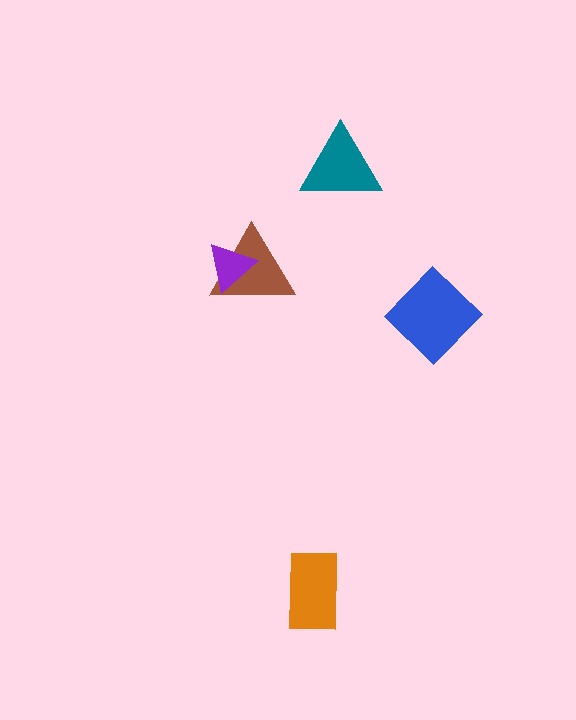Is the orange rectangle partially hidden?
No, no other shape covers it.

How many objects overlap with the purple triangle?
1 object overlaps with the purple triangle.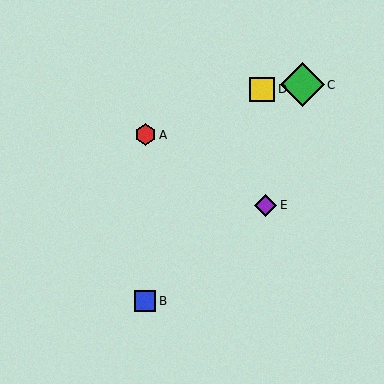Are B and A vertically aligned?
Yes, both are at x≈145.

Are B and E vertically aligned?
No, B is at x≈145 and E is at x≈266.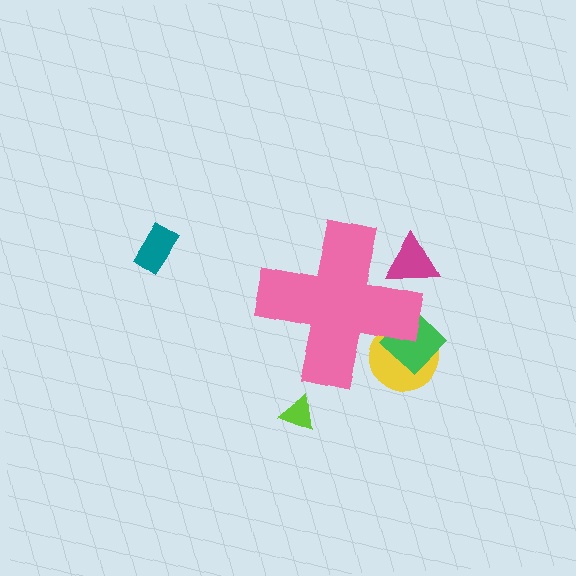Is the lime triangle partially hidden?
No, the lime triangle is fully visible.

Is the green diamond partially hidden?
Yes, the green diamond is partially hidden behind the pink cross.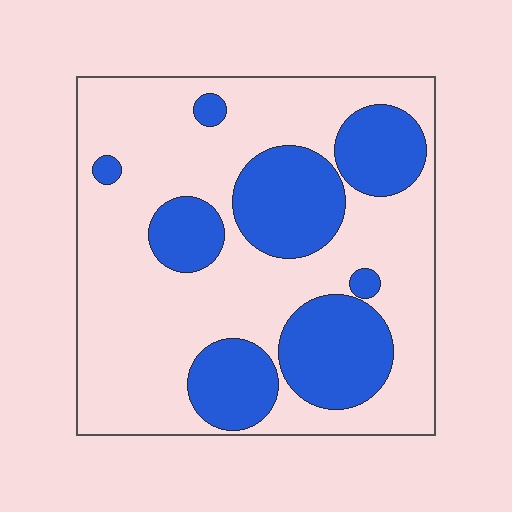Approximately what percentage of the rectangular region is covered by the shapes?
Approximately 30%.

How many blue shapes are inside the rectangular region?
8.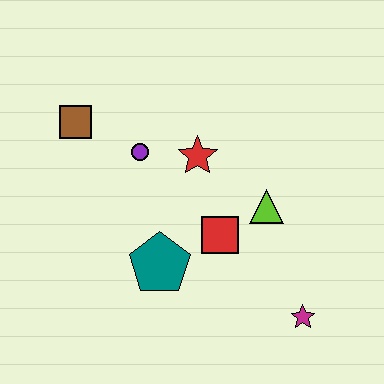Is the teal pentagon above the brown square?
No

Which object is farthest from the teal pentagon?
The brown square is farthest from the teal pentagon.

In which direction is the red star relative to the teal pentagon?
The red star is above the teal pentagon.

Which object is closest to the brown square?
The purple circle is closest to the brown square.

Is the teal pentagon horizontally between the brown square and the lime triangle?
Yes